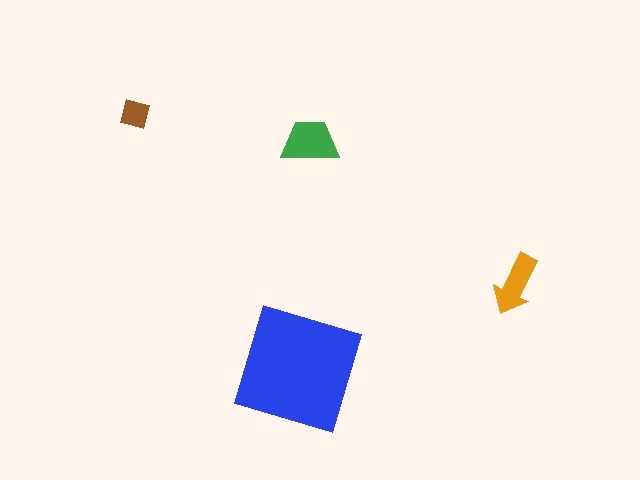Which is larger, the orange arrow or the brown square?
The orange arrow.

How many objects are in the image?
There are 4 objects in the image.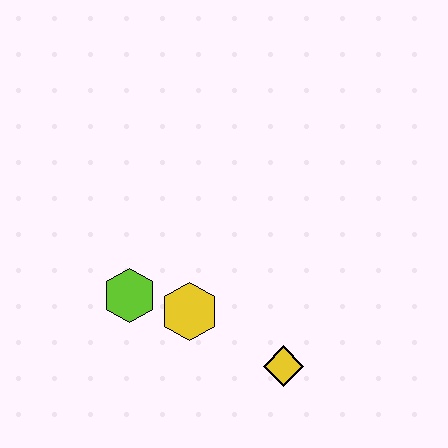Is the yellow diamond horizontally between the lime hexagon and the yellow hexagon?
No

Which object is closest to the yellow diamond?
The yellow hexagon is closest to the yellow diamond.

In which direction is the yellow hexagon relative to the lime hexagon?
The yellow hexagon is to the right of the lime hexagon.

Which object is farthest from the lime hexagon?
The yellow diamond is farthest from the lime hexagon.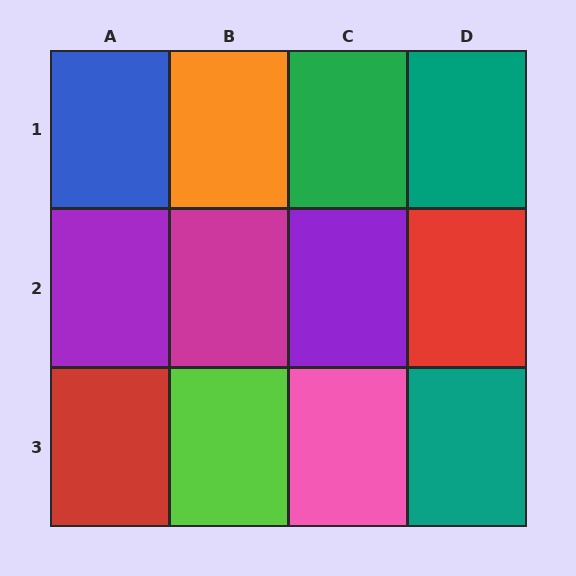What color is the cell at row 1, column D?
Teal.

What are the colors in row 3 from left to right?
Red, lime, pink, teal.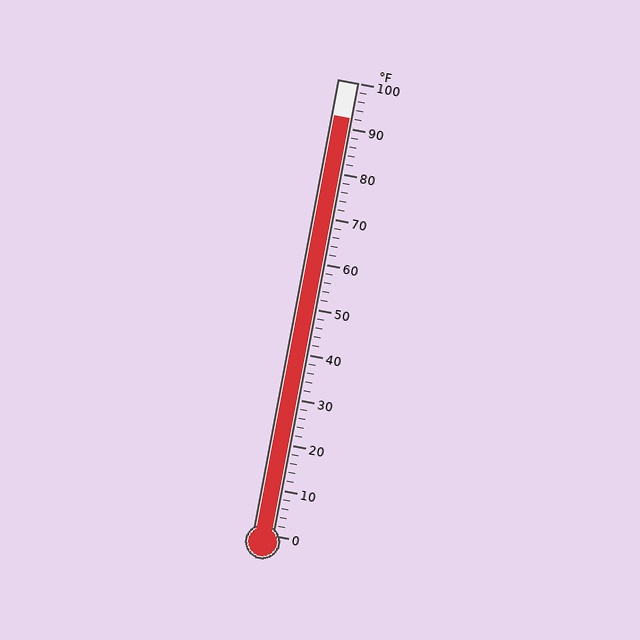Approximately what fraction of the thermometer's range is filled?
The thermometer is filled to approximately 90% of its range.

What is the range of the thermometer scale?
The thermometer scale ranges from 0°F to 100°F.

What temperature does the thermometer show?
The thermometer shows approximately 92°F.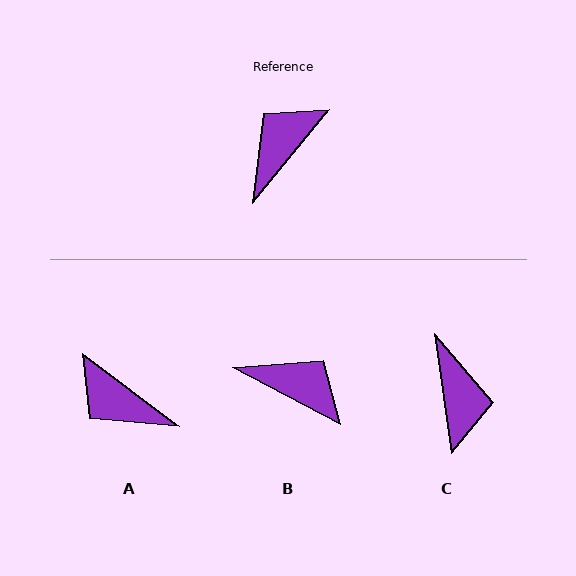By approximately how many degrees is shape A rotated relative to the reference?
Approximately 92 degrees counter-clockwise.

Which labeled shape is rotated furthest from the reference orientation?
C, about 132 degrees away.